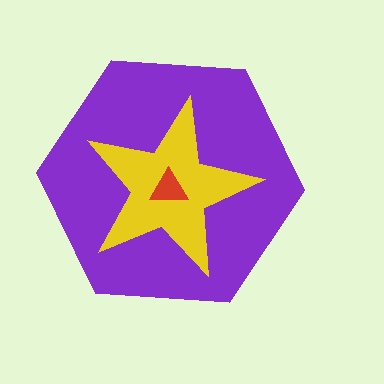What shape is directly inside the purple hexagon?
The yellow star.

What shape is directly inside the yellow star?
The red triangle.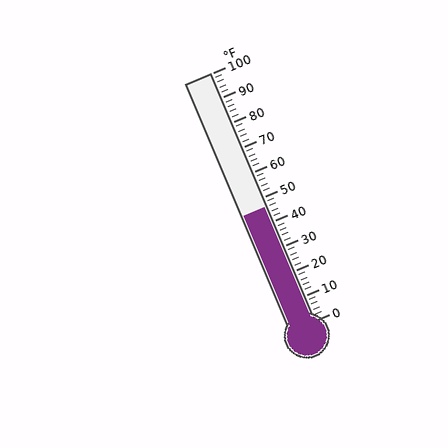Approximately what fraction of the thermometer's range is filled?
The thermometer is filled to approximately 45% of its range.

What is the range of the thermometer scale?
The thermometer scale ranges from 0°F to 100°F.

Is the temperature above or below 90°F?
The temperature is below 90°F.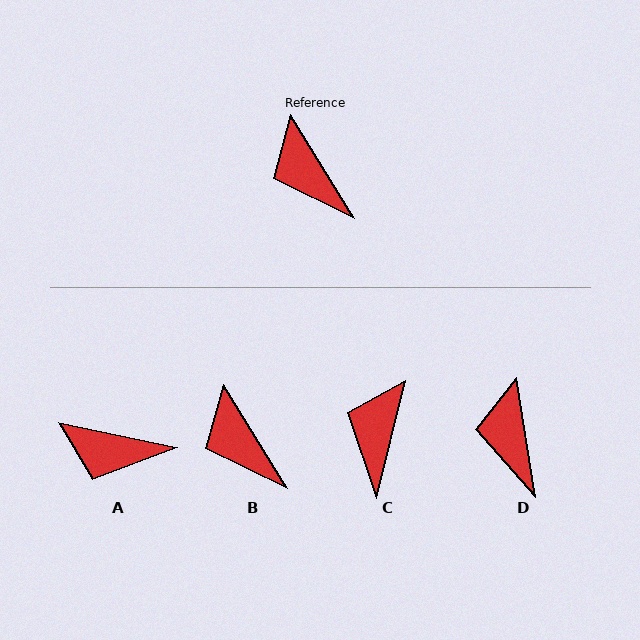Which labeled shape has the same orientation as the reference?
B.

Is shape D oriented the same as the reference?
No, it is off by about 23 degrees.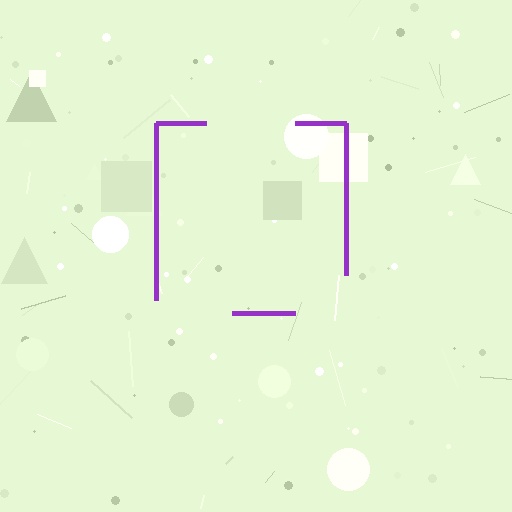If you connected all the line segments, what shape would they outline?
They would outline a square.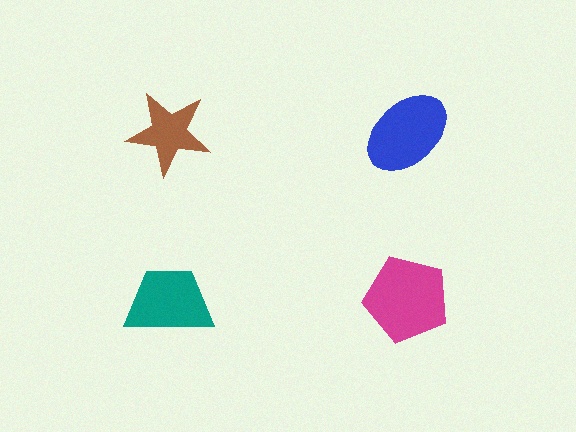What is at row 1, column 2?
A blue ellipse.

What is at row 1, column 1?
A brown star.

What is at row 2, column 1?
A teal trapezoid.